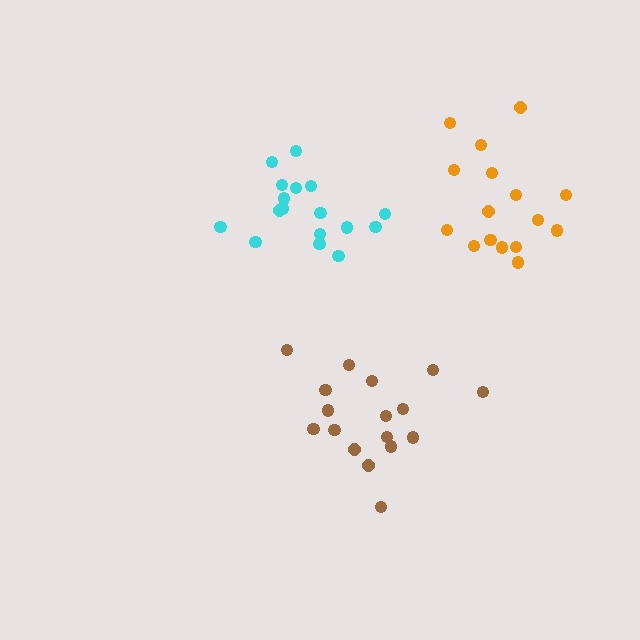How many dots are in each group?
Group 1: 17 dots, Group 2: 16 dots, Group 3: 17 dots (50 total).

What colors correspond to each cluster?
The clusters are colored: cyan, orange, brown.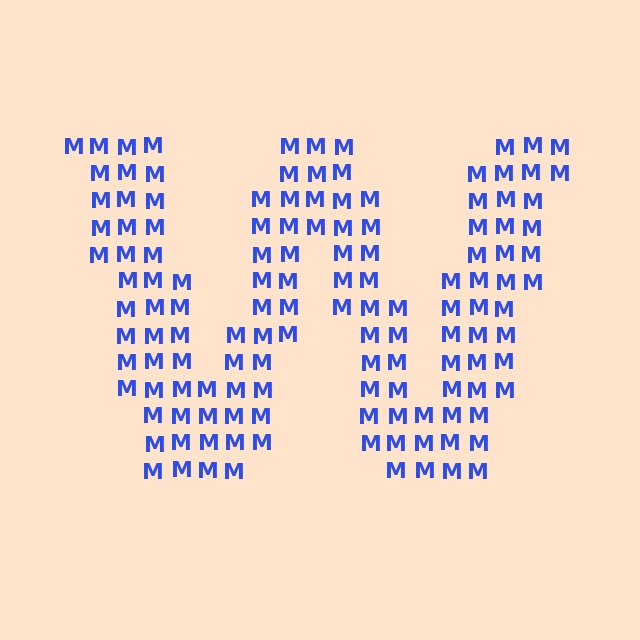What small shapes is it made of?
It is made of small letter M's.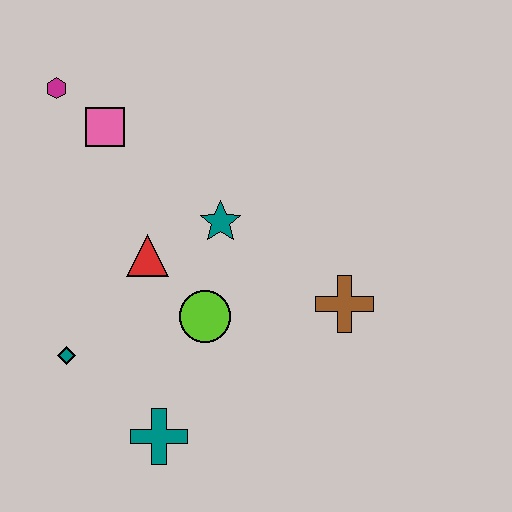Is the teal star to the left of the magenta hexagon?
No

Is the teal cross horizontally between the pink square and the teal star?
Yes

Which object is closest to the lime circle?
The red triangle is closest to the lime circle.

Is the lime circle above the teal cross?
Yes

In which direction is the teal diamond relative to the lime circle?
The teal diamond is to the left of the lime circle.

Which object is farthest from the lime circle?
The magenta hexagon is farthest from the lime circle.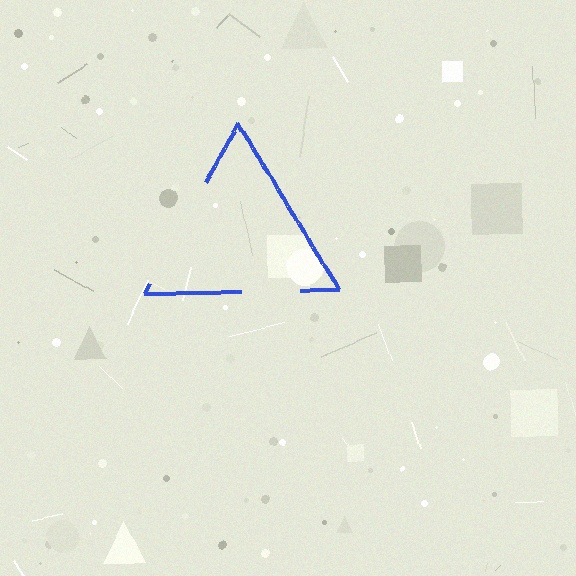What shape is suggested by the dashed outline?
The dashed outline suggests a triangle.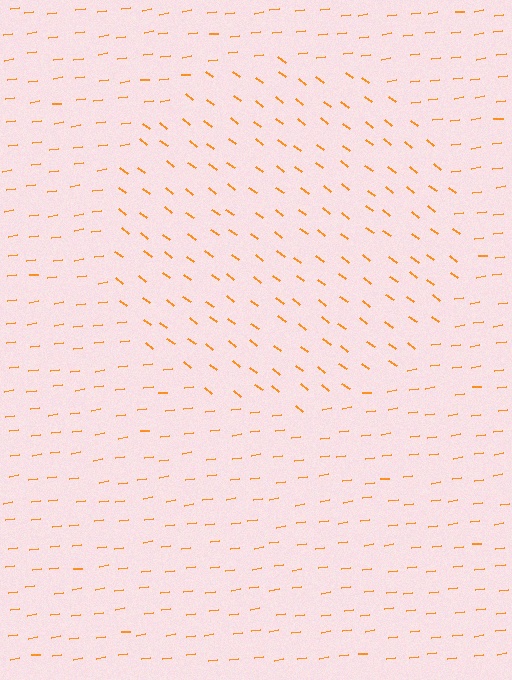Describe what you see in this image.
The image is filled with small orange line segments. A circle region in the image has lines oriented differently from the surrounding lines, creating a visible texture boundary.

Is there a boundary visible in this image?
Yes, there is a texture boundary formed by a change in line orientation.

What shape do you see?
I see a circle.